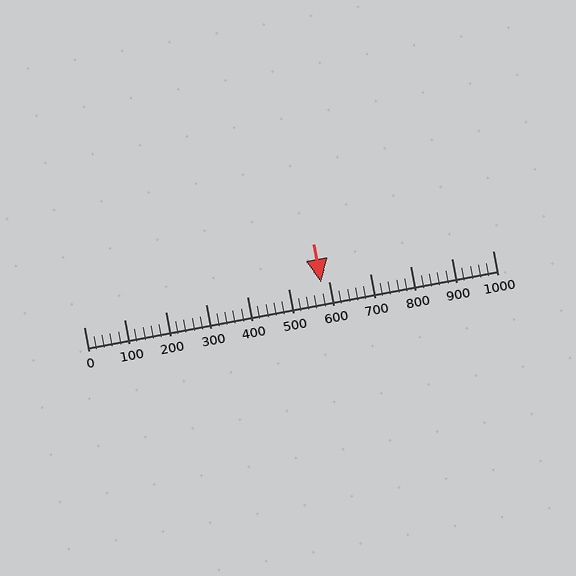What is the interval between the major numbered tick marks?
The major tick marks are spaced 100 units apart.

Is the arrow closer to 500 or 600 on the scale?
The arrow is closer to 600.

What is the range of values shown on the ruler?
The ruler shows values from 0 to 1000.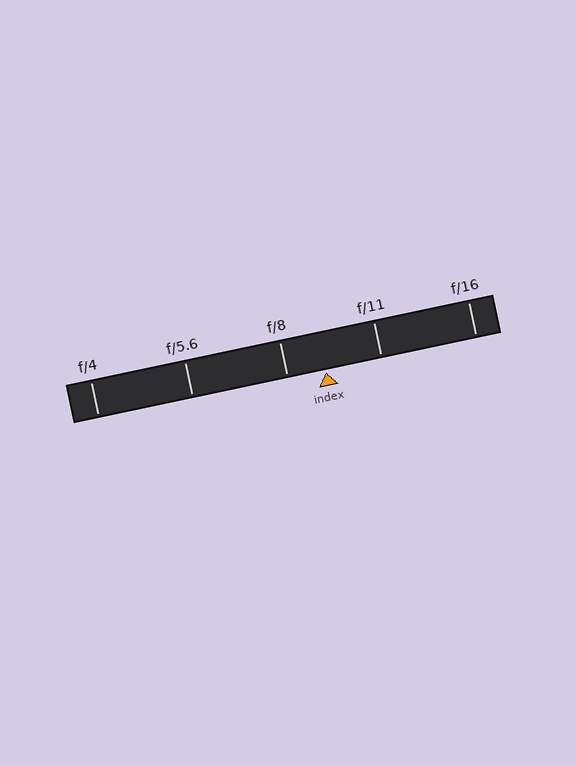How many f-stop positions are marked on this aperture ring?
There are 5 f-stop positions marked.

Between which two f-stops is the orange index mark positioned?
The index mark is between f/8 and f/11.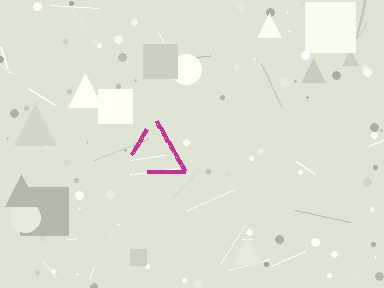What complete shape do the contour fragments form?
The contour fragments form a triangle.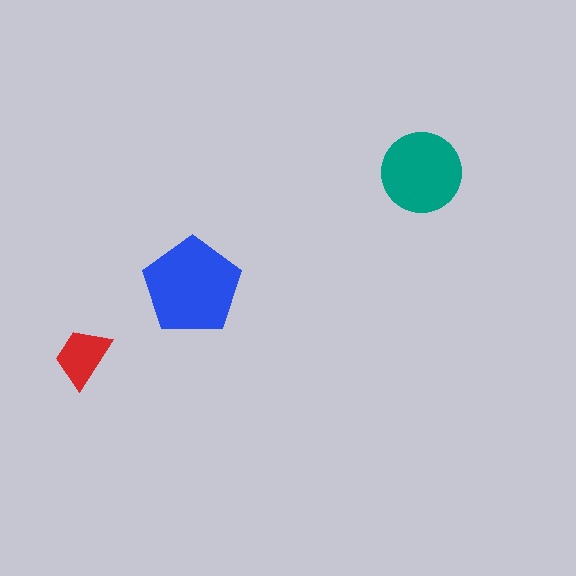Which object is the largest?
The blue pentagon.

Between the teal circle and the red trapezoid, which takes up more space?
The teal circle.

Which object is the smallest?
The red trapezoid.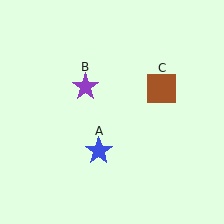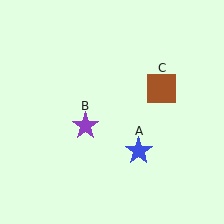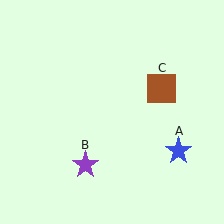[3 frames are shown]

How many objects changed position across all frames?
2 objects changed position: blue star (object A), purple star (object B).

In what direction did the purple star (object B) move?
The purple star (object B) moved down.